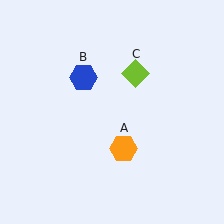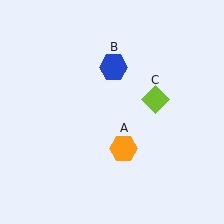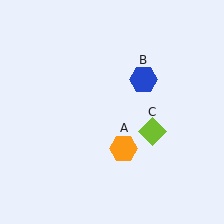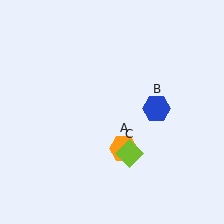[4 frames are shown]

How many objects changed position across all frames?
2 objects changed position: blue hexagon (object B), lime diamond (object C).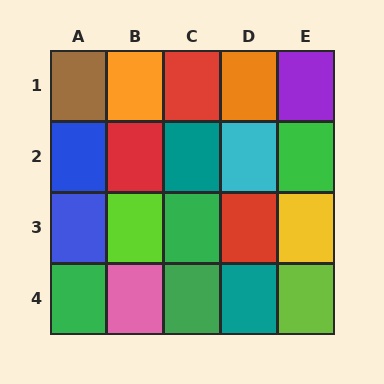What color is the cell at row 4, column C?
Green.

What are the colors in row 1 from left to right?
Brown, orange, red, orange, purple.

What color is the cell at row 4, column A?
Green.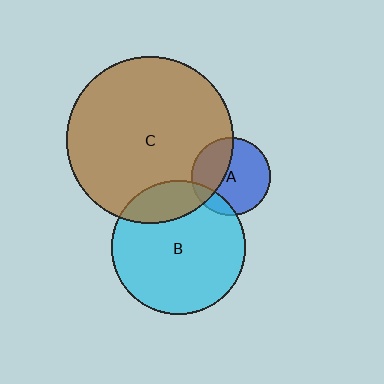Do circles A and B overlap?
Yes.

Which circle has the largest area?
Circle C (brown).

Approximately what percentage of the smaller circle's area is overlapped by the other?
Approximately 15%.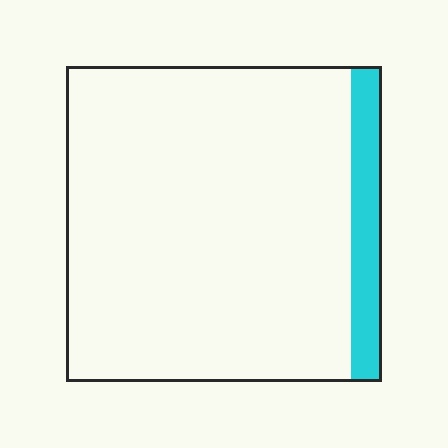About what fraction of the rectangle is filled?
About one tenth (1/10).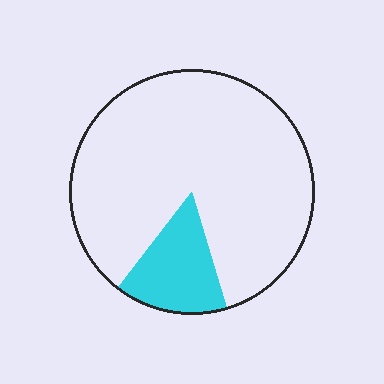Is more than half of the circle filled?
No.